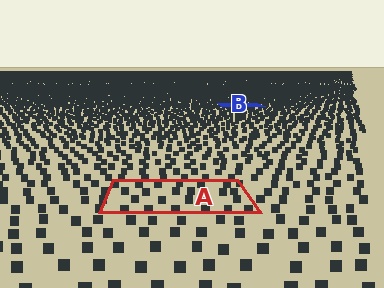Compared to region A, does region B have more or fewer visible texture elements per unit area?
Region B has more texture elements per unit area — they are packed more densely because it is farther away.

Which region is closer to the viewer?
Region A is closer. The texture elements there are larger and more spread out.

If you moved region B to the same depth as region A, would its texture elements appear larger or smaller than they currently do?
They would appear larger. At a closer depth, the same texture elements are projected at a bigger on-screen size.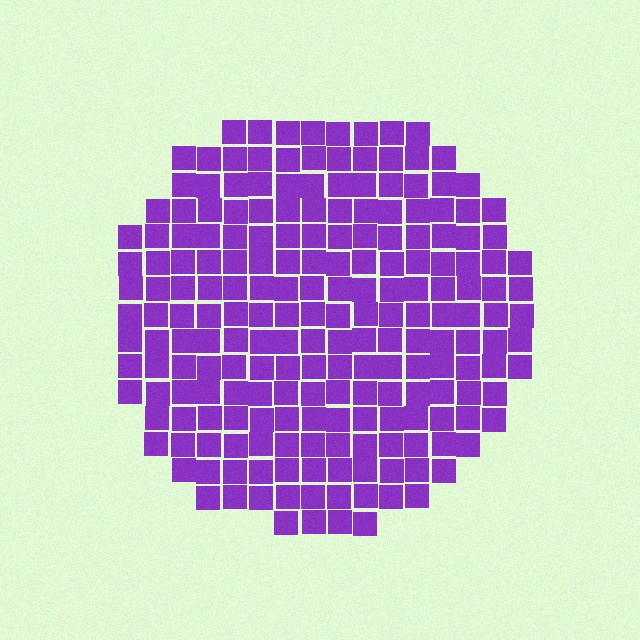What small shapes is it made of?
It is made of small squares.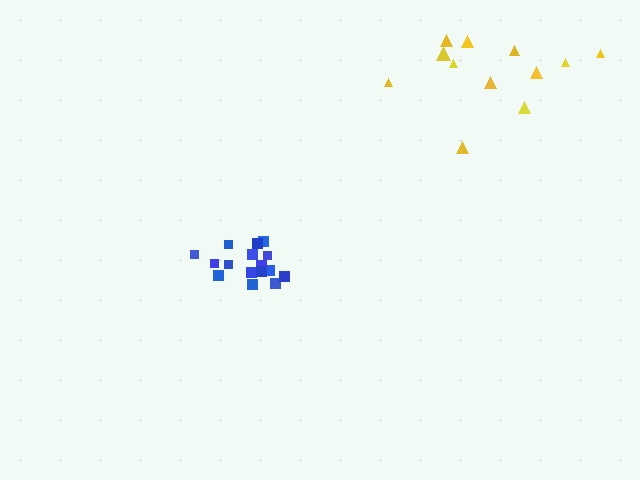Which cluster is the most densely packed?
Blue.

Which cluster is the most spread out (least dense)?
Yellow.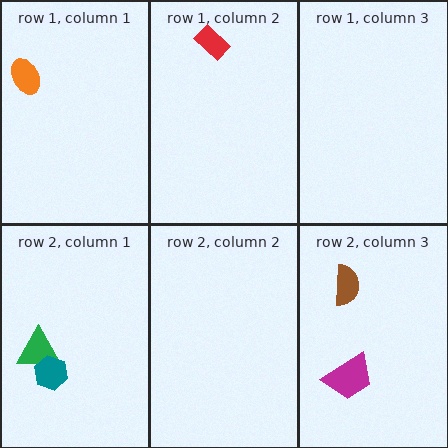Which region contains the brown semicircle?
The row 2, column 3 region.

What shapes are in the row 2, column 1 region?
The green triangle, the teal hexagon.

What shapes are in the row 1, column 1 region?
The orange ellipse.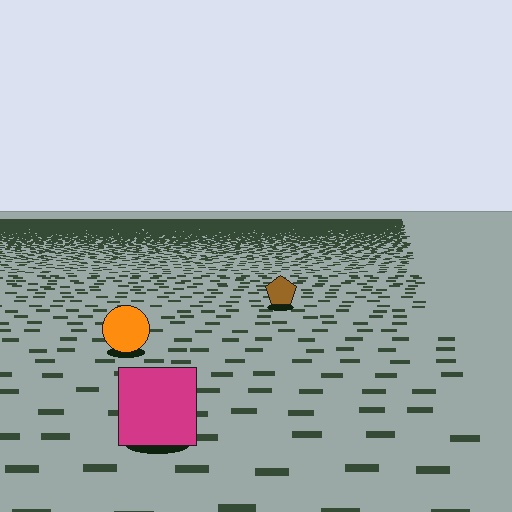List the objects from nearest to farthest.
From nearest to farthest: the magenta square, the orange circle, the brown pentagon.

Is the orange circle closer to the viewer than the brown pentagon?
Yes. The orange circle is closer — you can tell from the texture gradient: the ground texture is coarser near it.